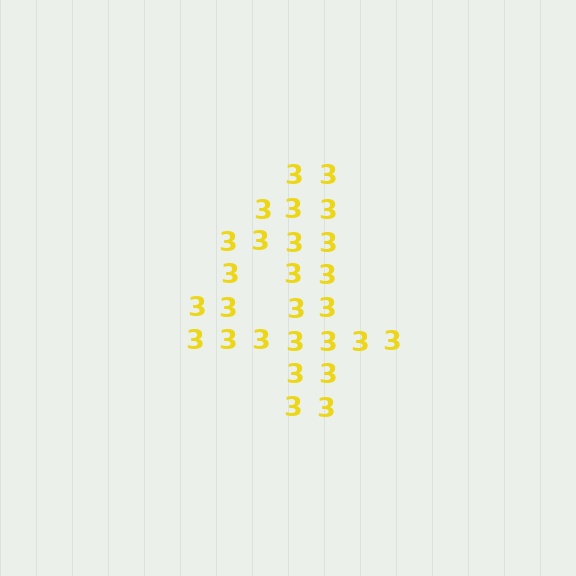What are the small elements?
The small elements are digit 3's.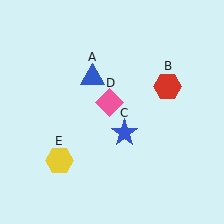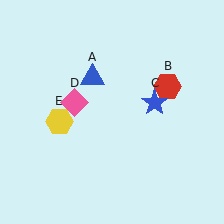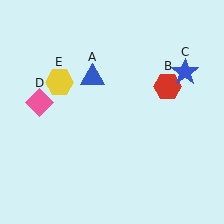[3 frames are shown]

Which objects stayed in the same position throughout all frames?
Blue triangle (object A) and red hexagon (object B) remained stationary.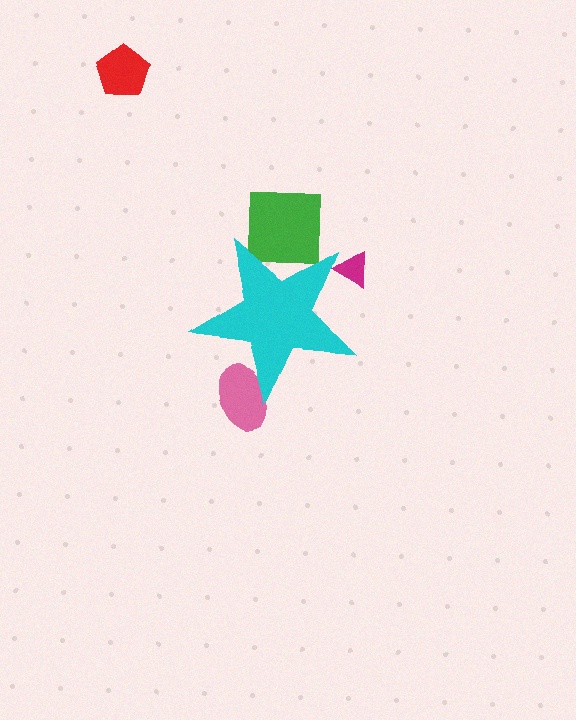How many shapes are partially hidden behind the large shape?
3 shapes are partially hidden.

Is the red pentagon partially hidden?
No, the red pentagon is fully visible.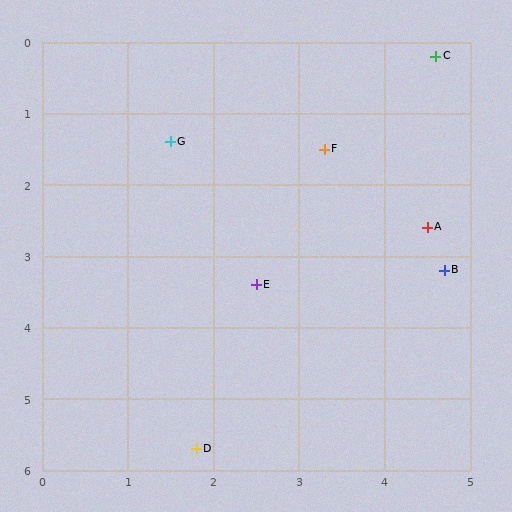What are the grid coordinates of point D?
Point D is at approximately (1.8, 5.7).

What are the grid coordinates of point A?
Point A is at approximately (4.5, 2.6).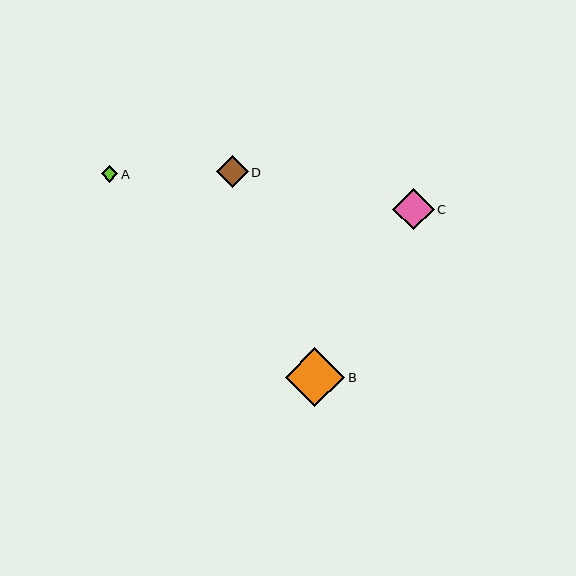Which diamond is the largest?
Diamond B is the largest with a size of approximately 59 pixels.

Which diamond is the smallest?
Diamond A is the smallest with a size of approximately 16 pixels.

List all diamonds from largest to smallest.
From largest to smallest: B, C, D, A.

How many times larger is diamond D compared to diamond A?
Diamond D is approximately 1.9 times the size of diamond A.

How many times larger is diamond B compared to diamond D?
Diamond B is approximately 1.9 times the size of diamond D.